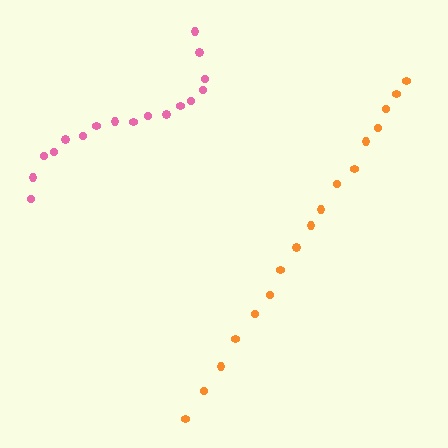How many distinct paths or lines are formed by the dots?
There are 2 distinct paths.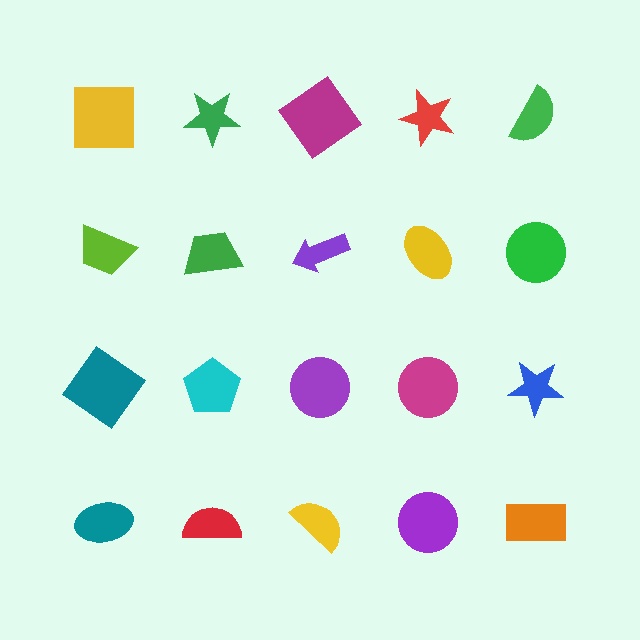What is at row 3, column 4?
A magenta circle.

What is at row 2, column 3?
A purple arrow.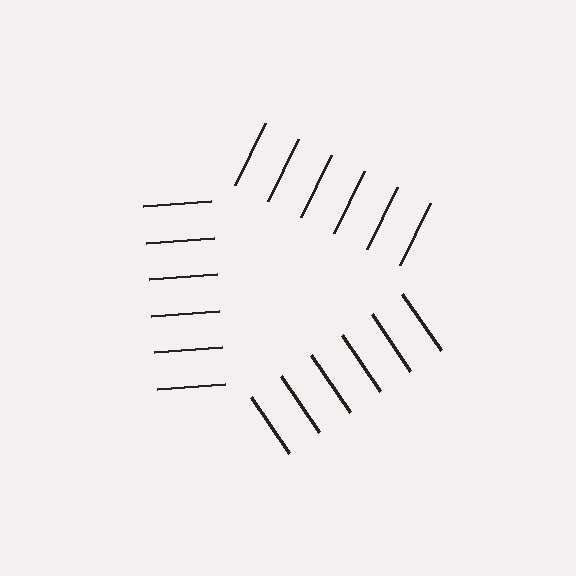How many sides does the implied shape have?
3 sides — the line-ends trace a triangle.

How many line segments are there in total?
18 — 6 along each of the 3 edges.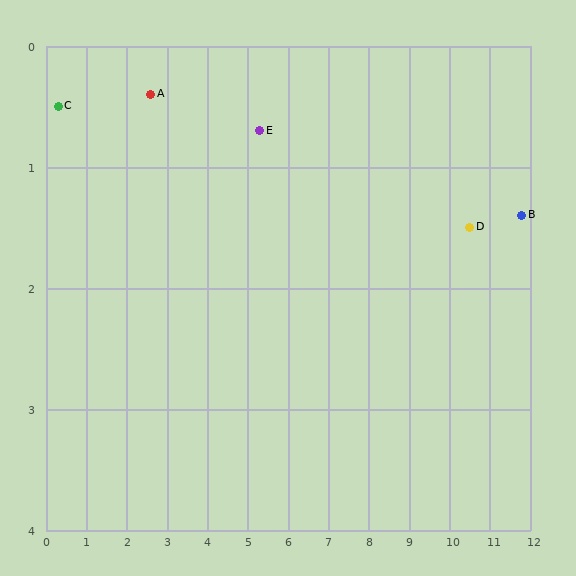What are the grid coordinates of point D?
Point D is at approximately (10.5, 1.5).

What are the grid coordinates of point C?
Point C is at approximately (0.3, 0.5).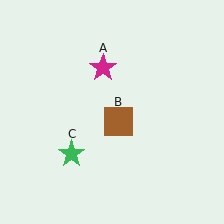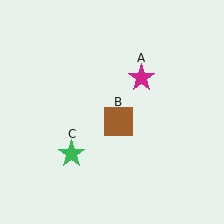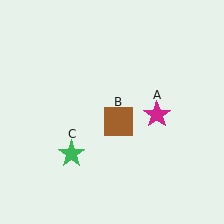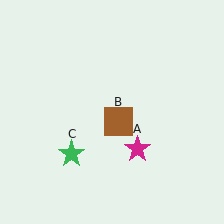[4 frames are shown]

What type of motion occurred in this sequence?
The magenta star (object A) rotated clockwise around the center of the scene.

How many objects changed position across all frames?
1 object changed position: magenta star (object A).